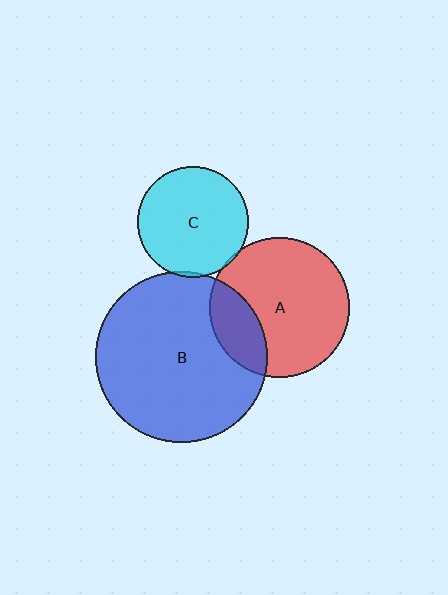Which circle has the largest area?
Circle B (blue).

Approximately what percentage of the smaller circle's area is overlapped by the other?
Approximately 5%.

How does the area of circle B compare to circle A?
Approximately 1.5 times.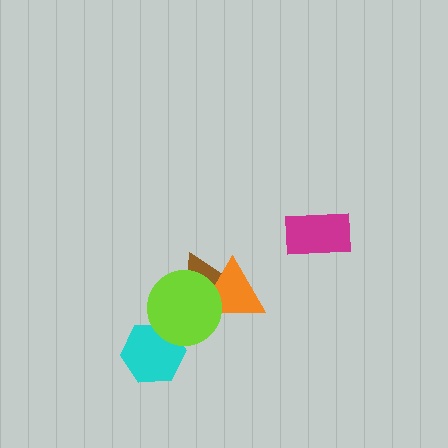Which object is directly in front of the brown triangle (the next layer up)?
The orange triangle is directly in front of the brown triangle.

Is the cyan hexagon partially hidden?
Yes, it is partially covered by another shape.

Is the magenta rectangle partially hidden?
No, no other shape covers it.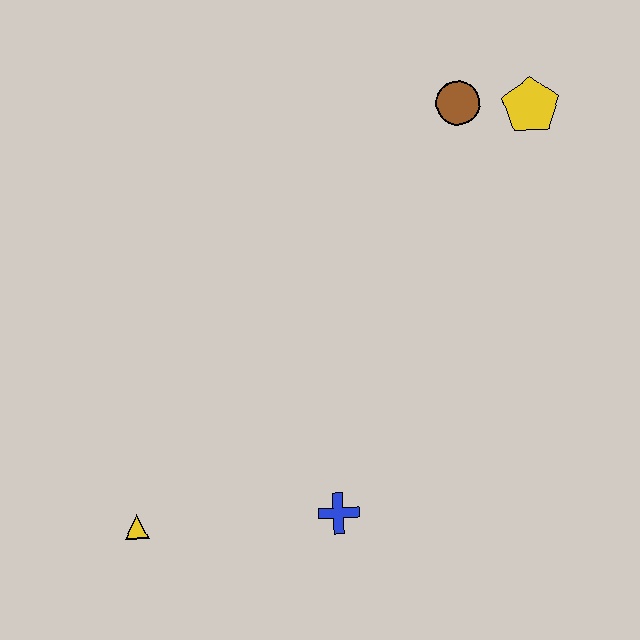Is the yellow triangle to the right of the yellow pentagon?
No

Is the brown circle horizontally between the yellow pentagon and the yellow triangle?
Yes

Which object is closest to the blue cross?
The yellow triangle is closest to the blue cross.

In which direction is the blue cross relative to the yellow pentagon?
The blue cross is below the yellow pentagon.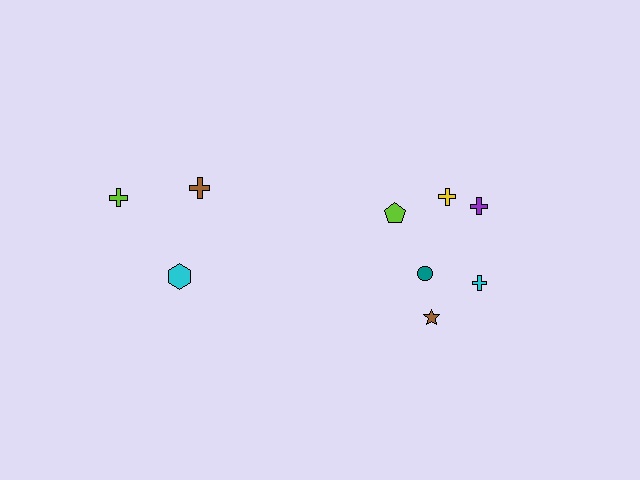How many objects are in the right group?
There are 6 objects.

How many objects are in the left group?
There are 3 objects.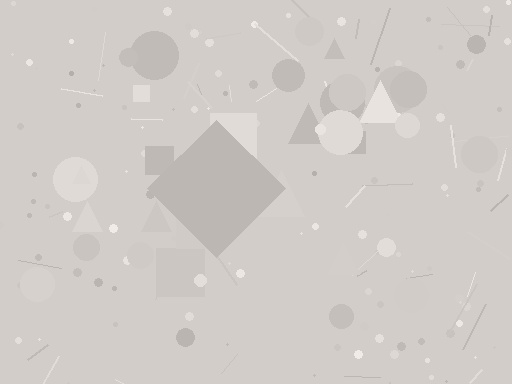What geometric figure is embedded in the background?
A diamond is embedded in the background.